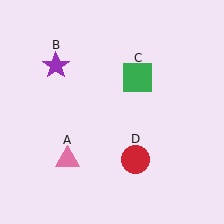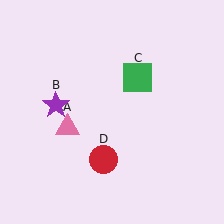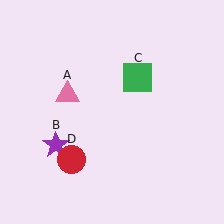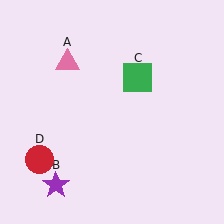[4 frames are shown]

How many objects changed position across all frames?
3 objects changed position: pink triangle (object A), purple star (object B), red circle (object D).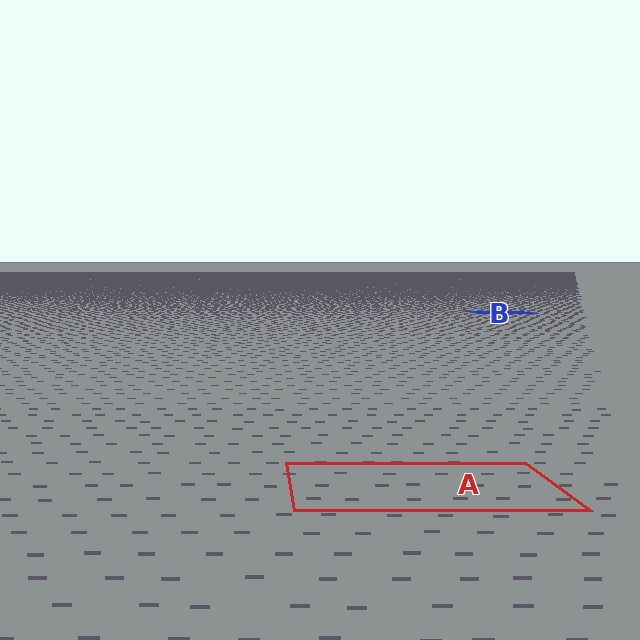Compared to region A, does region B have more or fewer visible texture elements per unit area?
Region B has more texture elements per unit area — they are packed more densely because it is farther away.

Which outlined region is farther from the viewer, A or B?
Region B is farther from the viewer — the texture elements inside it appear smaller and more densely packed.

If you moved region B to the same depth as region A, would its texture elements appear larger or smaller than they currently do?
They would appear larger. At a closer depth, the same texture elements are projected at a bigger on-screen size.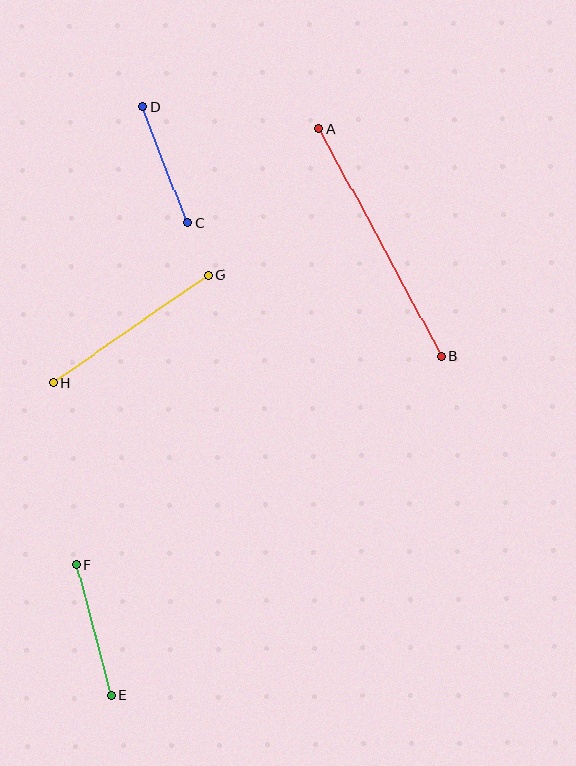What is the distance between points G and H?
The distance is approximately 189 pixels.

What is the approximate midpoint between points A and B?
The midpoint is at approximately (380, 242) pixels.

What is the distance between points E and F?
The distance is approximately 136 pixels.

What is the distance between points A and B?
The distance is approximately 258 pixels.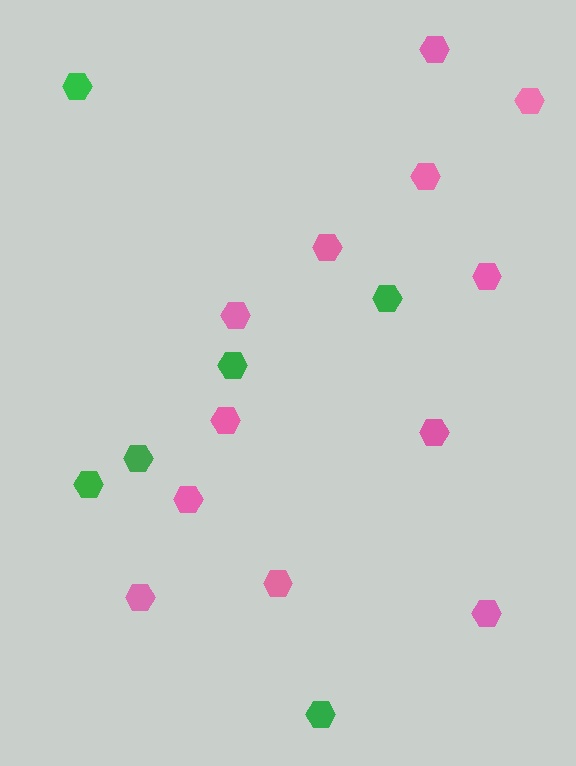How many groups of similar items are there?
There are 2 groups: one group of green hexagons (6) and one group of pink hexagons (12).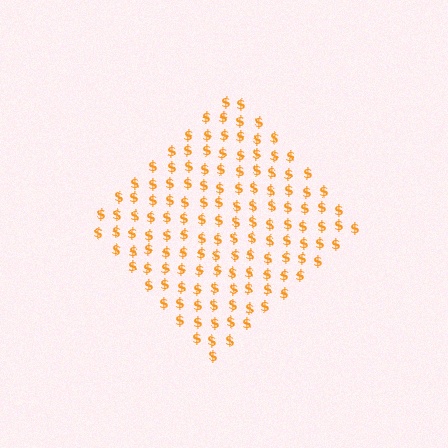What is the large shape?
The large shape is a diamond.